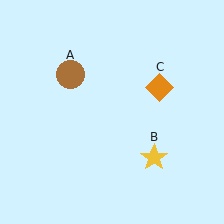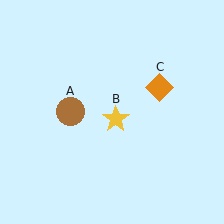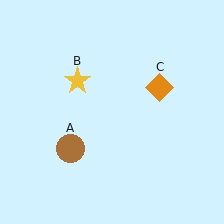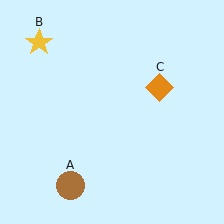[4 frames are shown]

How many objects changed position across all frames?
2 objects changed position: brown circle (object A), yellow star (object B).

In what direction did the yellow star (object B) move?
The yellow star (object B) moved up and to the left.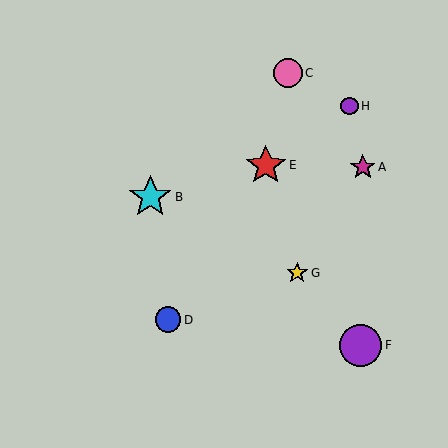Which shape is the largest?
The cyan star (labeled B) is the largest.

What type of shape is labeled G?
Shape G is a yellow star.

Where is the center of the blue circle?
The center of the blue circle is at (168, 320).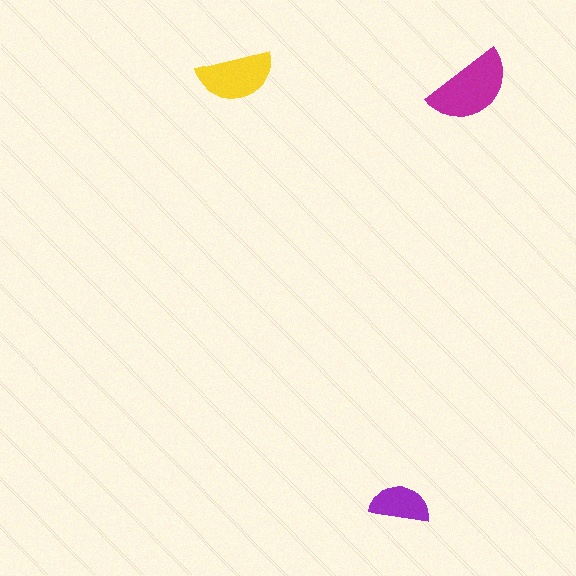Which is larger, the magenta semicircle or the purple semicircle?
The magenta one.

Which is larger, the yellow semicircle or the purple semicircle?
The yellow one.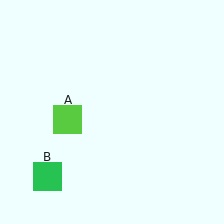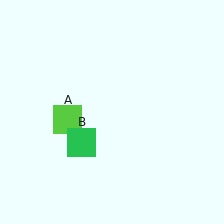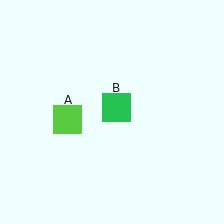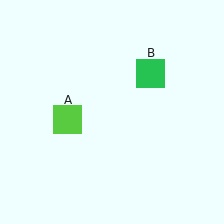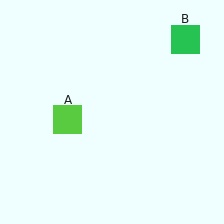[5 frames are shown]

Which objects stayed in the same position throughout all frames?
Lime square (object A) remained stationary.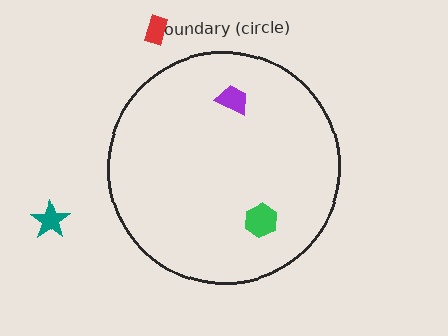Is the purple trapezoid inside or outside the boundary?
Inside.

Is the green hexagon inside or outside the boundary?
Inside.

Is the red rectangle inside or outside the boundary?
Outside.